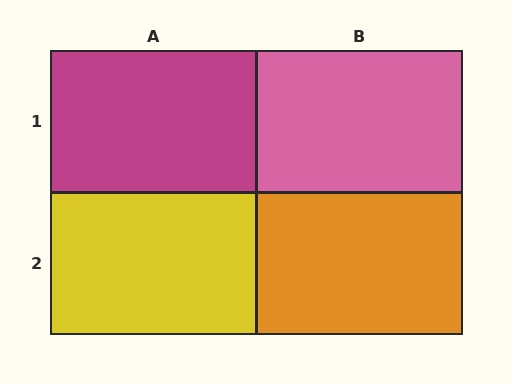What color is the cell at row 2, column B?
Orange.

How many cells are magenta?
1 cell is magenta.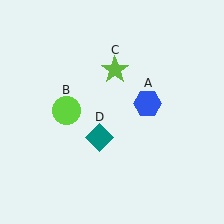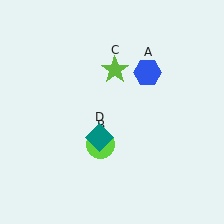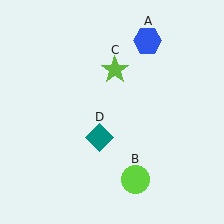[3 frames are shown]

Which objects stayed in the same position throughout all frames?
Lime star (object C) and teal diamond (object D) remained stationary.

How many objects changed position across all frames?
2 objects changed position: blue hexagon (object A), lime circle (object B).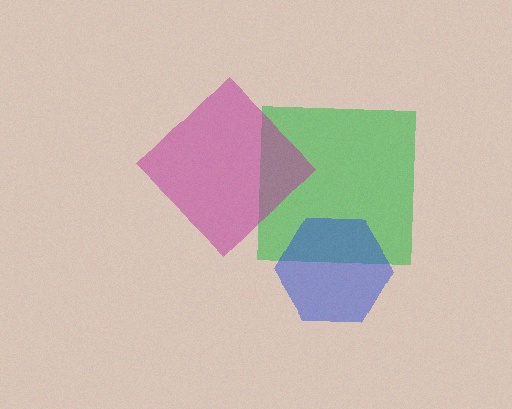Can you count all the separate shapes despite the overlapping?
Yes, there are 3 separate shapes.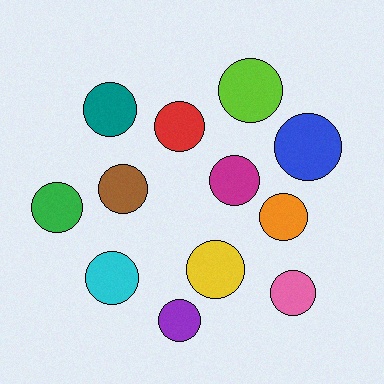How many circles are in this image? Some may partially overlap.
There are 12 circles.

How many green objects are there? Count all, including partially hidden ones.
There is 1 green object.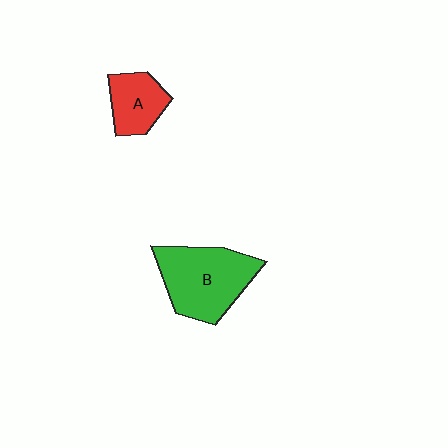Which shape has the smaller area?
Shape A (red).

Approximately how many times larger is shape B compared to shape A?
Approximately 1.9 times.